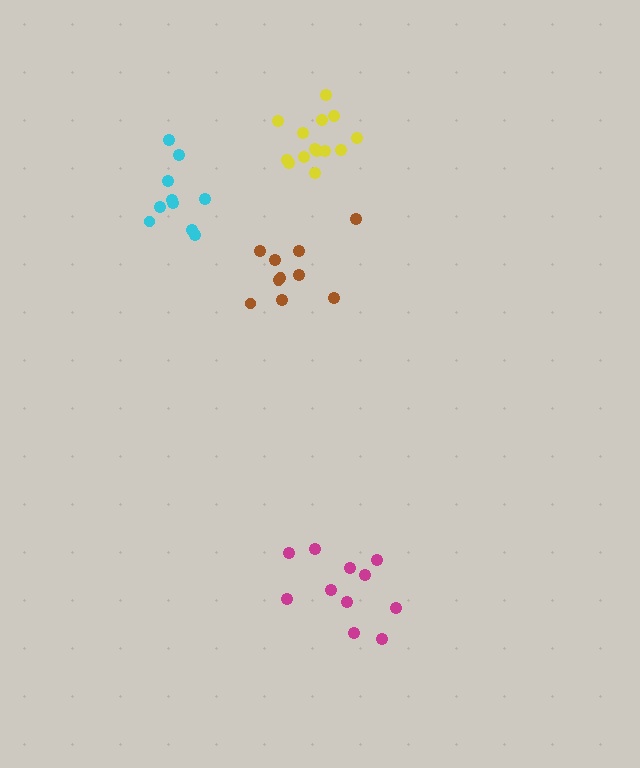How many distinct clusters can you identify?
There are 4 distinct clusters.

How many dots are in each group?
Group 1: 10 dots, Group 2: 11 dots, Group 3: 14 dots, Group 4: 10 dots (45 total).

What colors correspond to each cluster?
The clusters are colored: cyan, magenta, yellow, brown.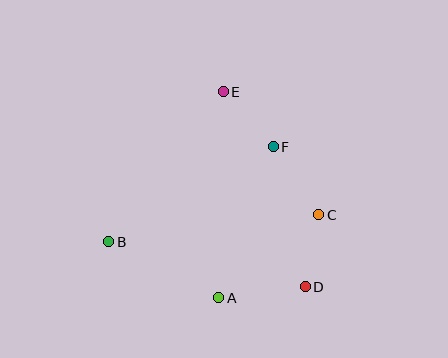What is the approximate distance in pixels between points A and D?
The distance between A and D is approximately 87 pixels.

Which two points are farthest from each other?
Points B and C are farthest from each other.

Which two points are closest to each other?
Points C and D are closest to each other.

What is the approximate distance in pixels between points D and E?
The distance between D and E is approximately 211 pixels.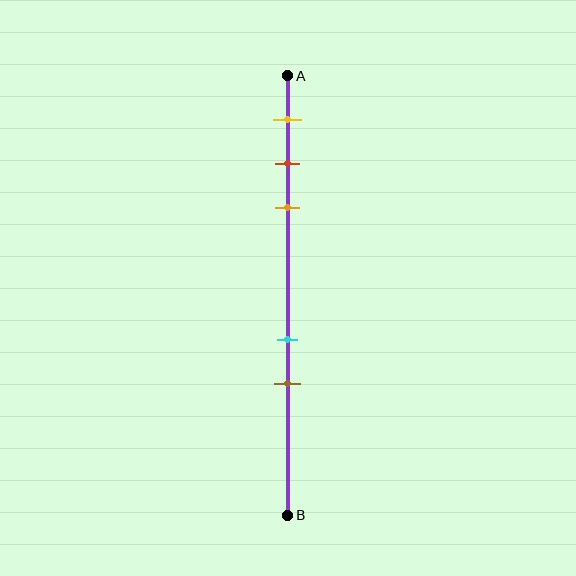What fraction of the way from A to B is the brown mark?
The brown mark is approximately 70% (0.7) of the way from A to B.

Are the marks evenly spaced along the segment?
No, the marks are not evenly spaced.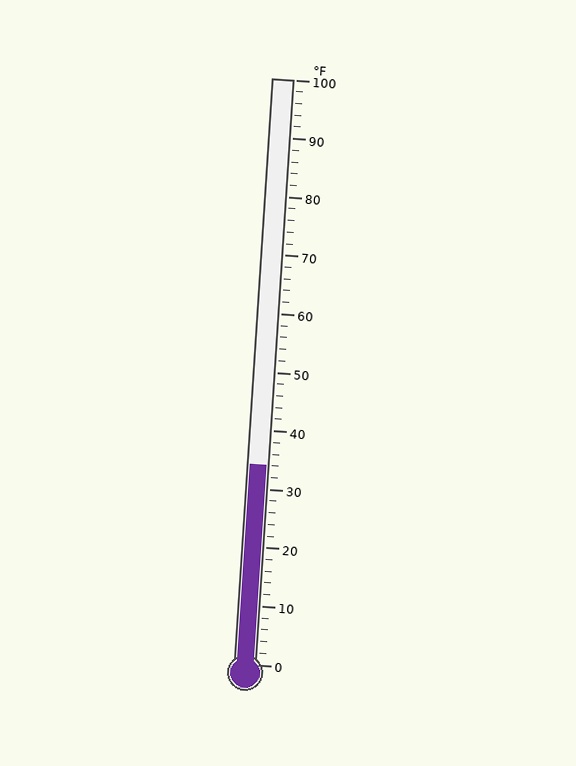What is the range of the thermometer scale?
The thermometer scale ranges from 0°F to 100°F.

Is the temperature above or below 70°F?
The temperature is below 70°F.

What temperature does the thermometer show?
The thermometer shows approximately 34°F.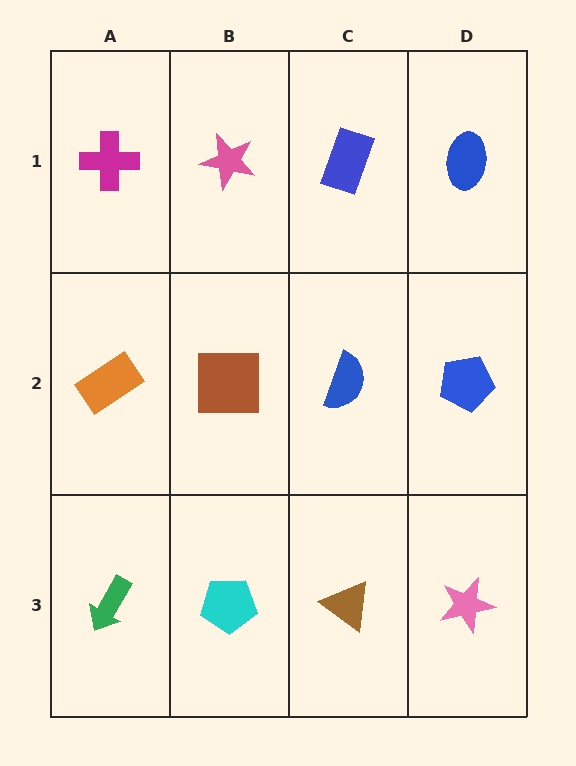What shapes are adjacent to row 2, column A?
A magenta cross (row 1, column A), a green arrow (row 3, column A), a brown square (row 2, column B).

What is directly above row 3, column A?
An orange rectangle.